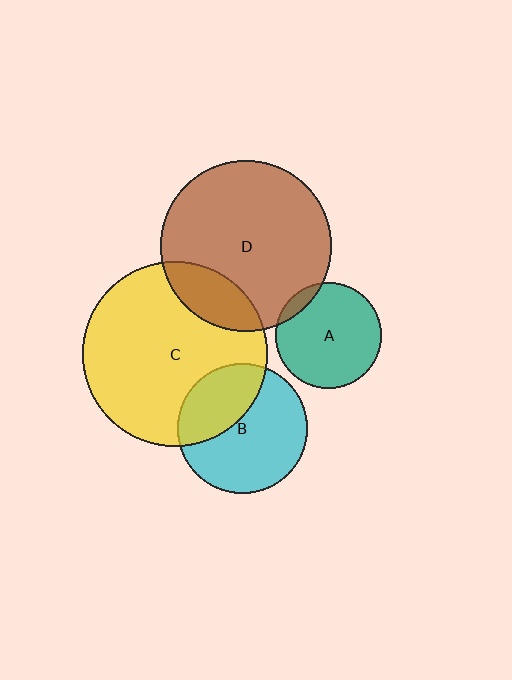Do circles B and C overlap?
Yes.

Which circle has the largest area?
Circle C (yellow).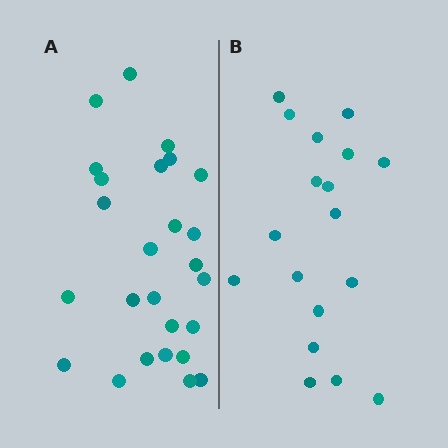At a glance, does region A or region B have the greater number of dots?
Region A (the left region) has more dots.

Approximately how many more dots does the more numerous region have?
Region A has roughly 8 or so more dots than region B.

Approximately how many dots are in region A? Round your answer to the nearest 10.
About 30 dots. (The exact count is 26, which rounds to 30.)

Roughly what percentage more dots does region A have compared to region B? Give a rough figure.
About 45% more.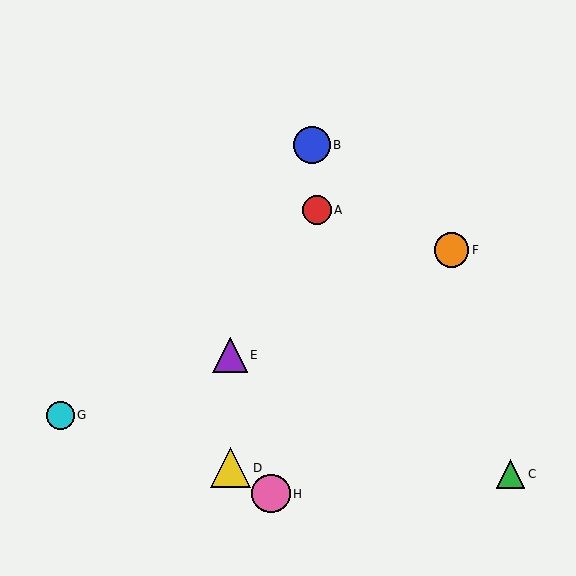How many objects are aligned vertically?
2 objects (D, E) are aligned vertically.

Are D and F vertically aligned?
No, D is at x≈230 and F is at x≈451.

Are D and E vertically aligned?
Yes, both are at x≈230.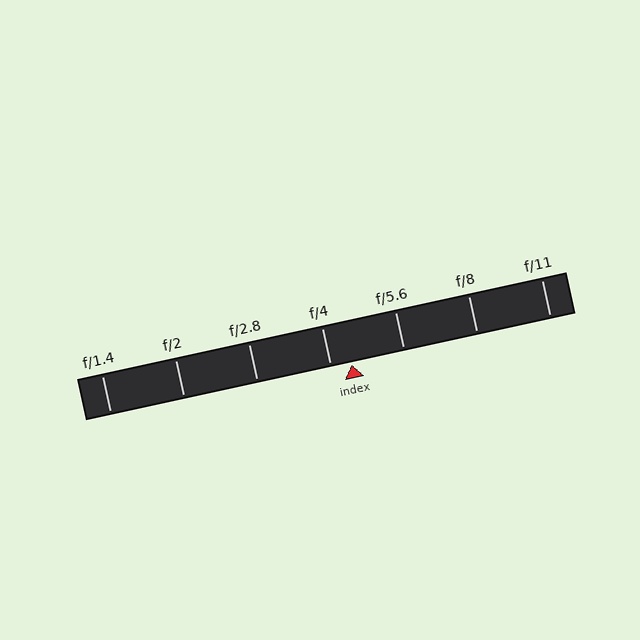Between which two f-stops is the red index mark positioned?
The index mark is between f/4 and f/5.6.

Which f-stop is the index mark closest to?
The index mark is closest to f/4.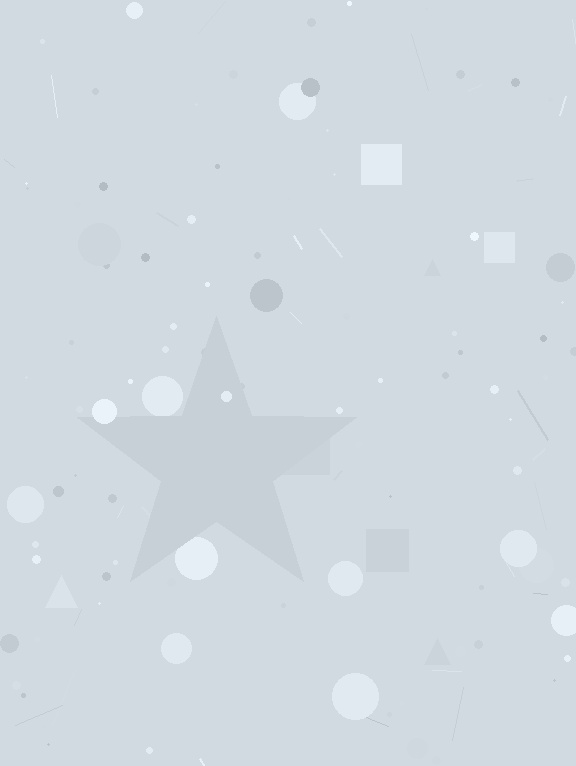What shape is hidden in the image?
A star is hidden in the image.